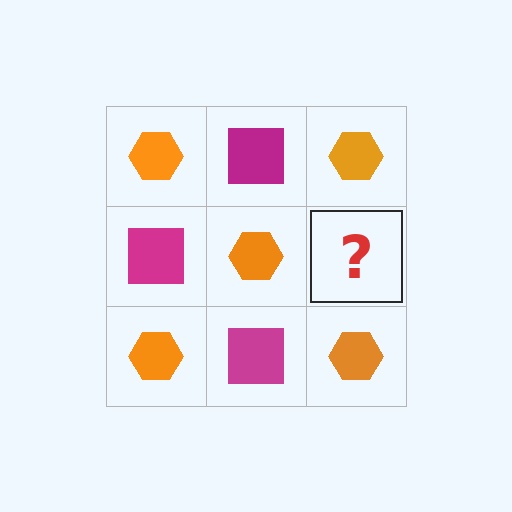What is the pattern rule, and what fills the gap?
The rule is that it alternates orange hexagon and magenta square in a checkerboard pattern. The gap should be filled with a magenta square.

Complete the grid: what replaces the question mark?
The question mark should be replaced with a magenta square.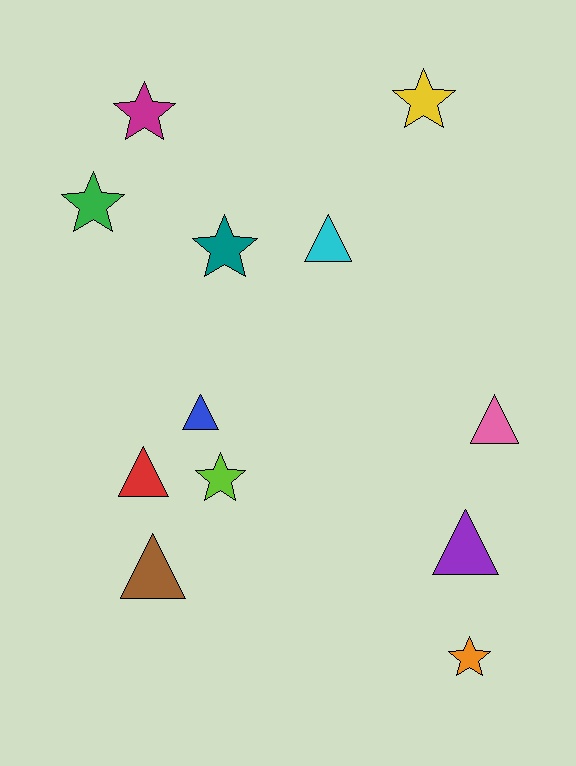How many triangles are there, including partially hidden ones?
There are 6 triangles.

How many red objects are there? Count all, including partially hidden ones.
There is 1 red object.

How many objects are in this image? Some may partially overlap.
There are 12 objects.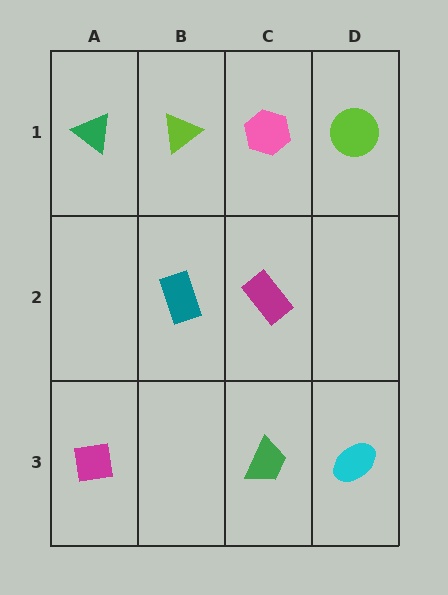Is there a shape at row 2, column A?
No, that cell is empty.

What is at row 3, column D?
A cyan ellipse.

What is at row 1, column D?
A lime circle.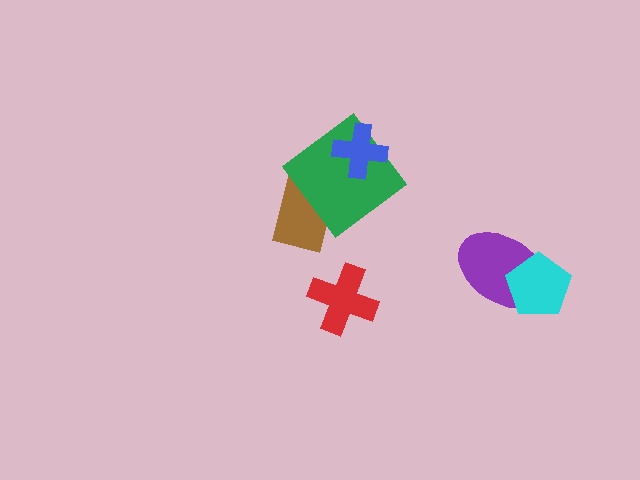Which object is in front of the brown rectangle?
The green diamond is in front of the brown rectangle.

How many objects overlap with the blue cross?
1 object overlaps with the blue cross.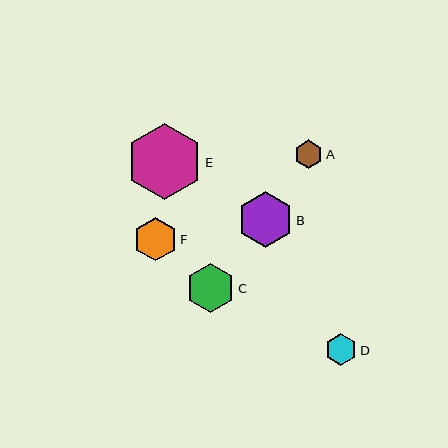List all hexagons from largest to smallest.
From largest to smallest: E, B, C, F, D, A.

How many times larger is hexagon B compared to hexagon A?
Hexagon B is approximately 2.0 times the size of hexagon A.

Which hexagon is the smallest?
Hexagon A is the smallest with a size of approximately 28 pixels.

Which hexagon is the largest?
Hexagon E is the largest with a size of approximately 76 pixels.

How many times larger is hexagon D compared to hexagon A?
Hexagon D is approximately 1.1 times the size of hexagon A.